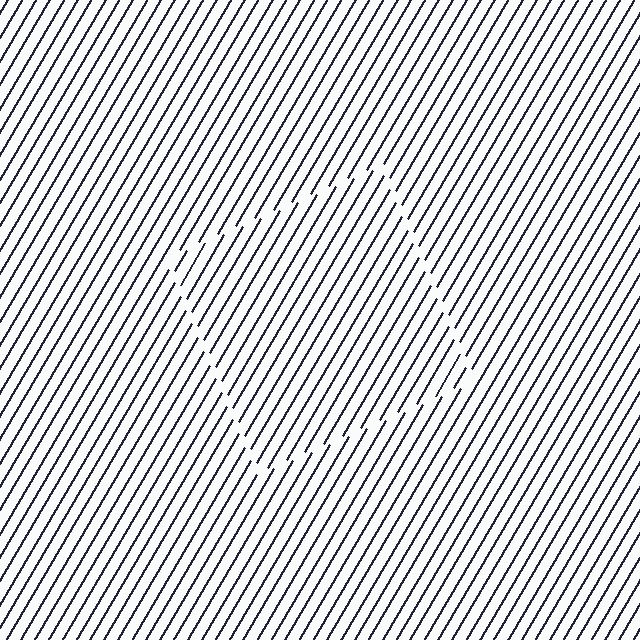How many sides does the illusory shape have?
4 sides — the line-ends trace a square.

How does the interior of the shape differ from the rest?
The interior of the shape contains the same grating, shifted by half a period — the contour is defined by the phase discontinuity where line-ends from the inner and outer gratings abut.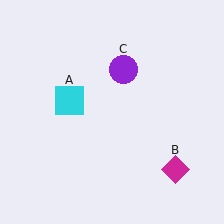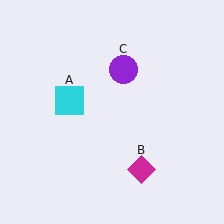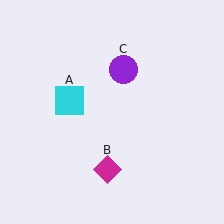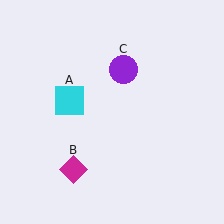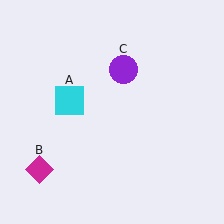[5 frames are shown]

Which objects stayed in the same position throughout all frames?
Cyan square (object A) and purple circle (object C) remained stationary.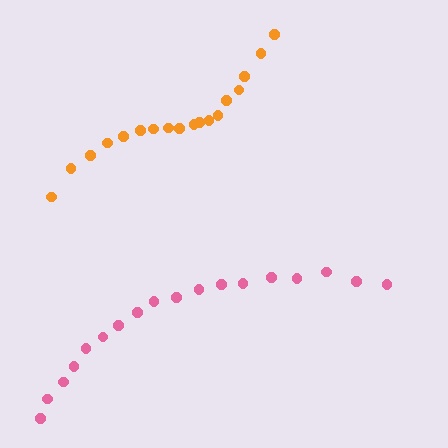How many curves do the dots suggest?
There are 2 distinct paths.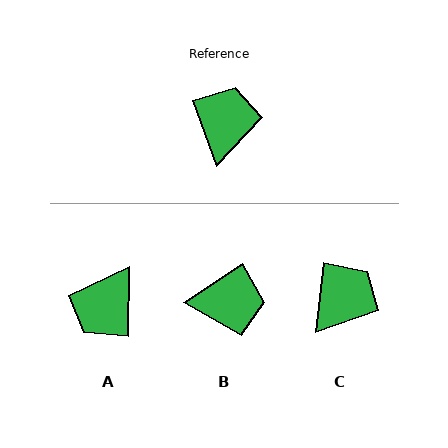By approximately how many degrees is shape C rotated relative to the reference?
Approximately 28 degrees clockwise.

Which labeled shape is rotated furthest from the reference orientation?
A, about 158 degrees away.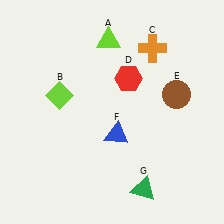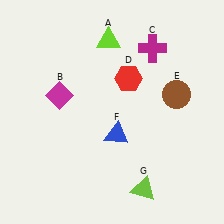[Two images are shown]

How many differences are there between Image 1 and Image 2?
There are 3 differences between the two images.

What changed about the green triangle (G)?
In Image 1, G is green. In Image 2, it changed to lime.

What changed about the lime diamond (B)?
In Image 1, B is lime. In Image 2, it changed to magenta.